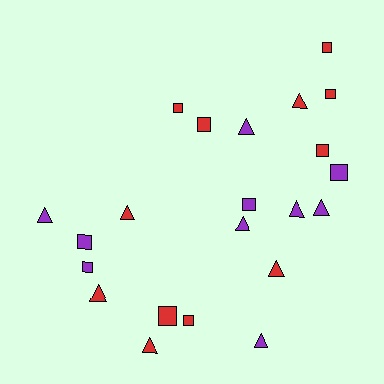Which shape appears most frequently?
Square, with 11 objects.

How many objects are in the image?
There are 22 objects.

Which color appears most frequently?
Red, with 12 objects.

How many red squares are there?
There are 7 red squares.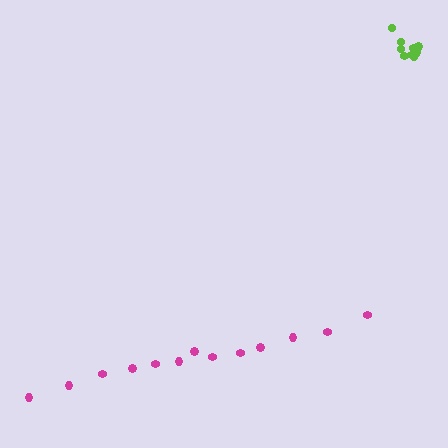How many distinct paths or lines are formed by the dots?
There are 2 distinct paths.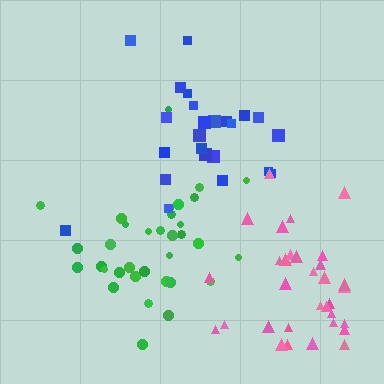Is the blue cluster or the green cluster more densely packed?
Green.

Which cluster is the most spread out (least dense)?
Blue.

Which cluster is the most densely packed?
Pink.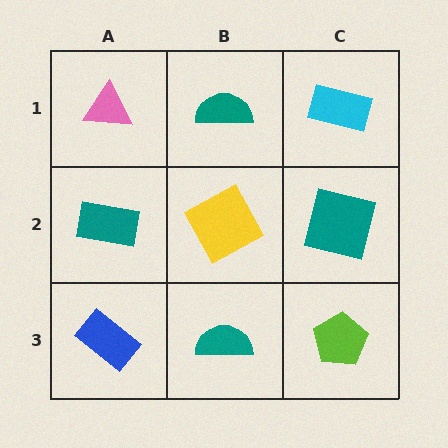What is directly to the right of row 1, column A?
A teal semicircle.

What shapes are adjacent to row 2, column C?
A cyan rectangle (row 1, column C), a lime pentagon (row 3, column C), a yellow square (row 2, column B).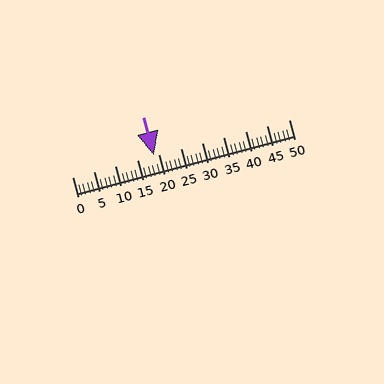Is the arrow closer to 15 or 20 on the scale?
The arrow is closer to 20.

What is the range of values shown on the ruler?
The ruler shows values from 0 to 50.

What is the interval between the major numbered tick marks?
The major tick marks are spaced 5 units apart.